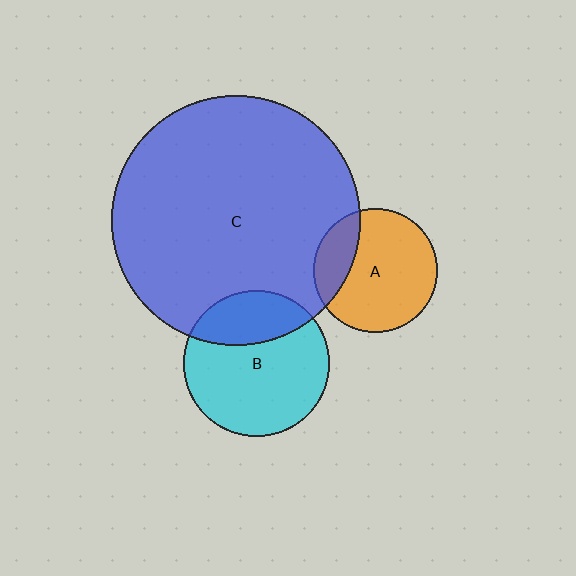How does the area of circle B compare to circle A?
Approximately 1.4 times.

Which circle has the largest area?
Circle C (blue).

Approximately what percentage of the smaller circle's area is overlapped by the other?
Approximately 25%.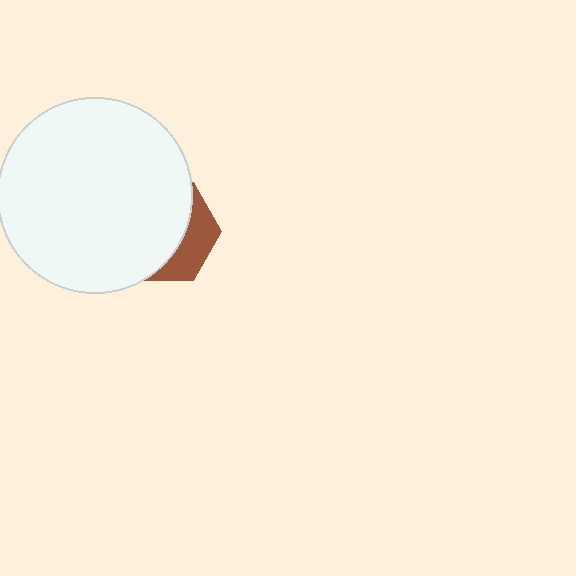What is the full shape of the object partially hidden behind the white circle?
The partially hidden object is a brown hexagon.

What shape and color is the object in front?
The object in front is a white circle.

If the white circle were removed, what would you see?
You would see the complete brown hexagon.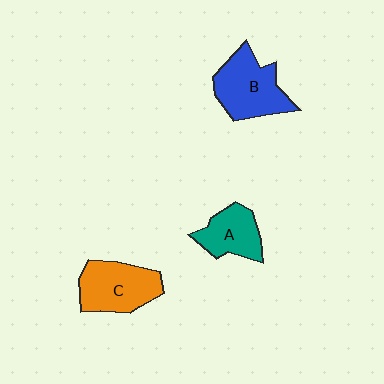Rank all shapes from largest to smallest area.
From largest to smallest: B (blue), C (orange), A (teal).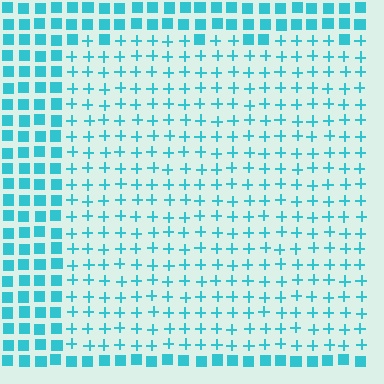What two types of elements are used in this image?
The image uses plus signs inside the rectangle region and squares outside it.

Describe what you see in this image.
The image is filled with small cyan elements arranged in a uniform grid. A rectangle-shaped region contains plus signs, while the surrounding area contains squares. The boundary is defined purely by the change in element shape.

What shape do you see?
I see a rectangle.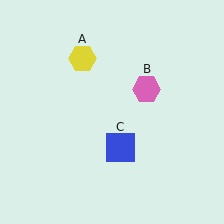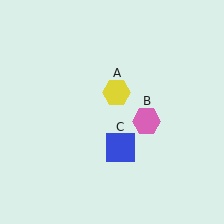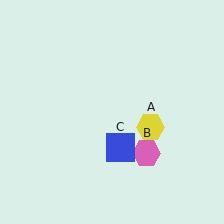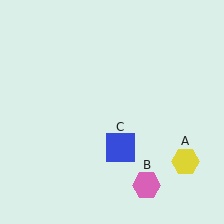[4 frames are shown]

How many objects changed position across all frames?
2 objects changed position: yellow hexagon (object A), pink hexagon (object B).